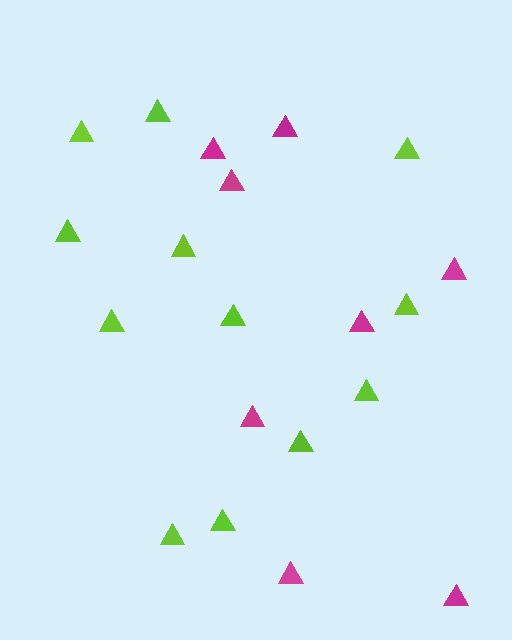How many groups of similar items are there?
There are 2 groups: one group of magenta triangles (8) and one group of lime triangles (12).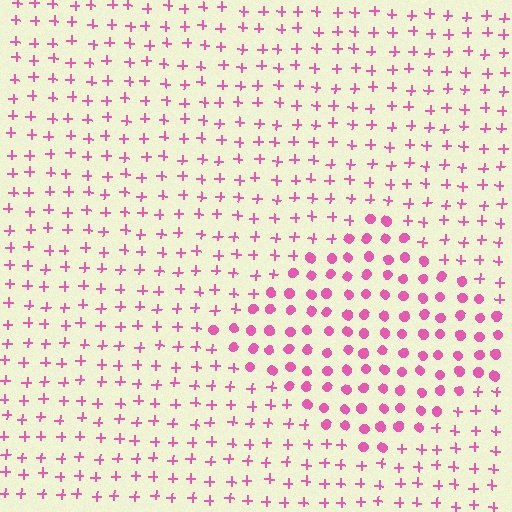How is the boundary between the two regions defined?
The boundary is defined by a change in element shape: circles inside vs. plus signs outside. All elements share the same color and spacing.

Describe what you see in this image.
The image is filled with small pink elements arranged in a uniform grid. A diamond-shaped region contains circles, while the surrounding area contains plus signs. The boundary is defined purely by the change in element shape.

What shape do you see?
I see a diamond.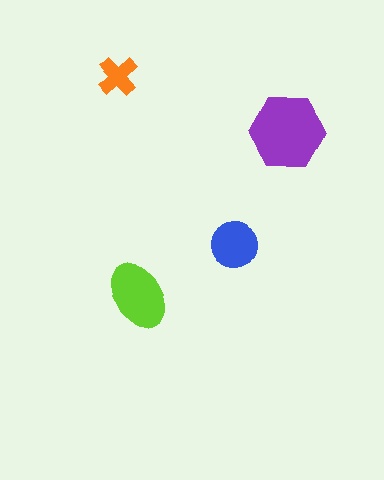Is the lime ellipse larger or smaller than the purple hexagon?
Smaller.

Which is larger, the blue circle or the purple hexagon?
The purple hexagon.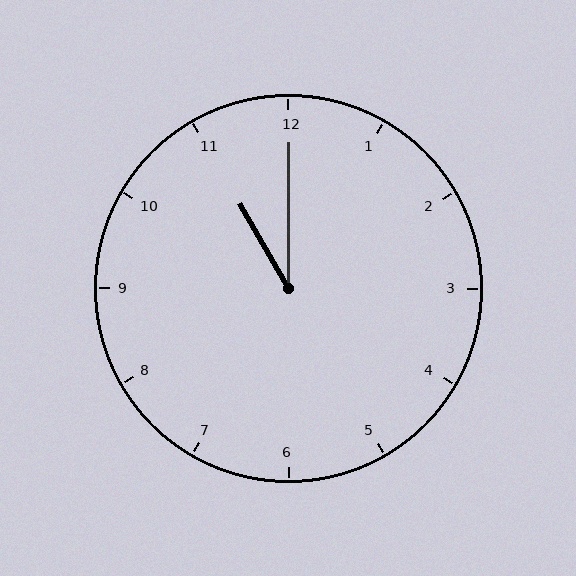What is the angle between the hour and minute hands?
Approximately 30 degrees.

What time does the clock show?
11:00.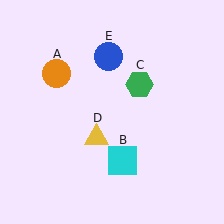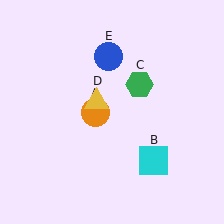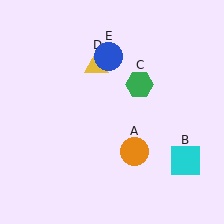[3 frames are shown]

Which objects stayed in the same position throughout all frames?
Green hexagon (object C) and blue circle (object E) remained stationary.